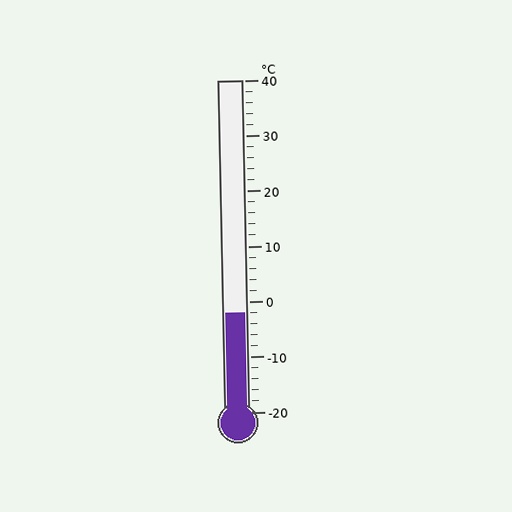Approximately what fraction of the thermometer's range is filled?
The thermometer is filled to approximately 30% of its range.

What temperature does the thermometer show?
The thermometer shows approximately -2°C.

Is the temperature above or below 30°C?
The temperature is below 30°C.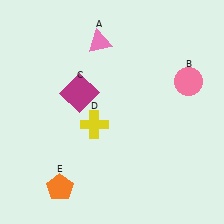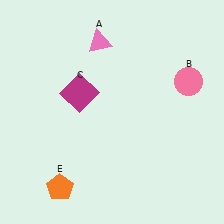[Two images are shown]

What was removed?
The yellow cross (D) was removed in Image 2.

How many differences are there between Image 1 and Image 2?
There is 1 difference between the two images.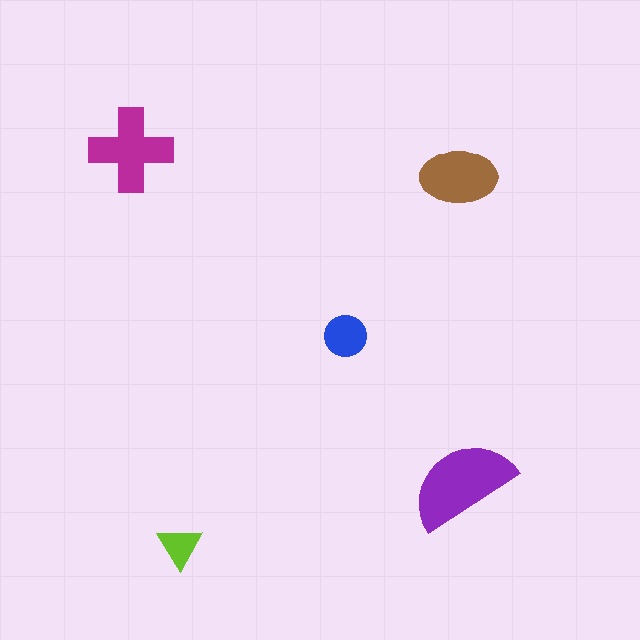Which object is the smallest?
The lime triangle.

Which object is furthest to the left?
The magenta cross is leftmost.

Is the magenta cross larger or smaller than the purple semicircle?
Smaller.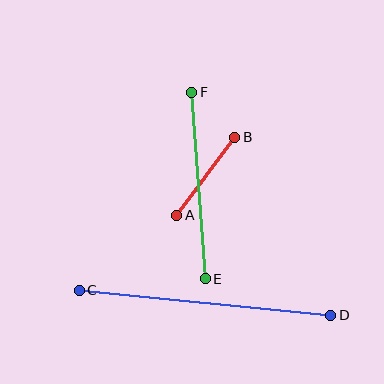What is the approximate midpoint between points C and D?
The midpoint is at approximately (205, 303) pixels.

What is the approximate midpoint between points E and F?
The midpoint is at approximately (198, 186) pixels.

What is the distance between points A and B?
The distance is approximately 97 pixels.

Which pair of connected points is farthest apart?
Points C and D are farthest apart.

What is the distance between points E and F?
The distance is approximately 187 pixels.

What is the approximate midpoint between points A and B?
The midpoint is at approximately (206, 176) pixels.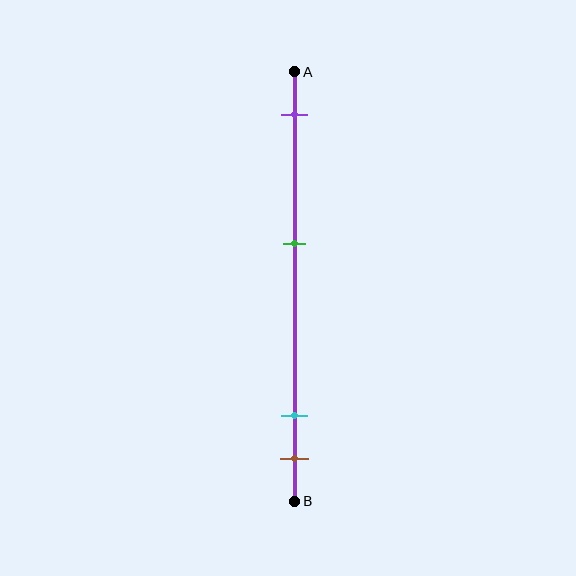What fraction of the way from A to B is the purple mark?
The purple mark is approximately 10% (0.1) of the way from A to B.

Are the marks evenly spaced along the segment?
No, the marks are not evenly spaced.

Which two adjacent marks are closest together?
The cyan and brown marks are the closest adjacent pair.